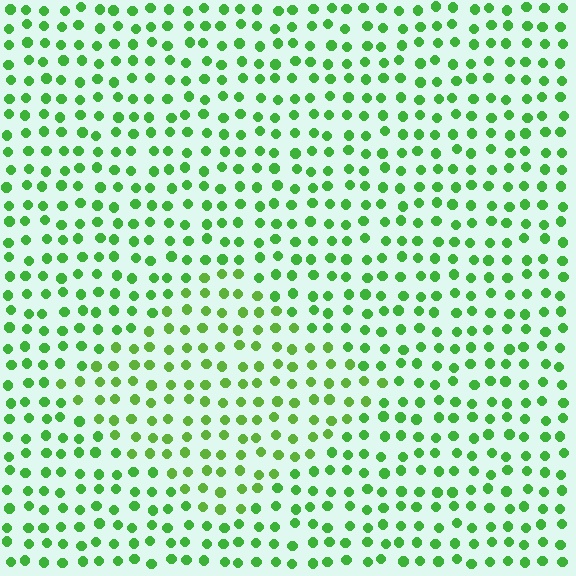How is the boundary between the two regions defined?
The boundary is defined purely by a slight shift in hue (about 17 degrees). Spacing, size, and orientation are identical on both sides.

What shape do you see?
I see a diamond.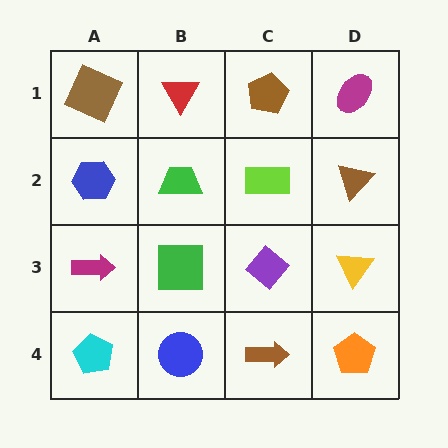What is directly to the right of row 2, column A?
A green trapezoid.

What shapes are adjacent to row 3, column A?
A blue hexagon (row 2, column A), a cyan pentagon (row 4, column A), a green square (row 3, column B).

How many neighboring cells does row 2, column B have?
4.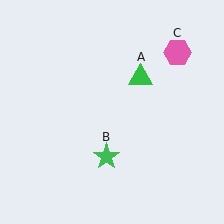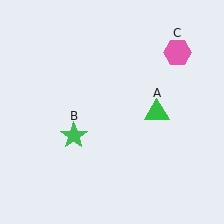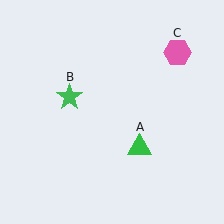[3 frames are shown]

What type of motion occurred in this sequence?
The green triangle (object A), green star (object B) rotated clockwise around the center of the scene.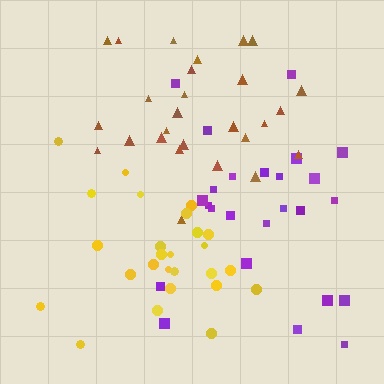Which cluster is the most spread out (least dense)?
Yellow.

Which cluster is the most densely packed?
Purple.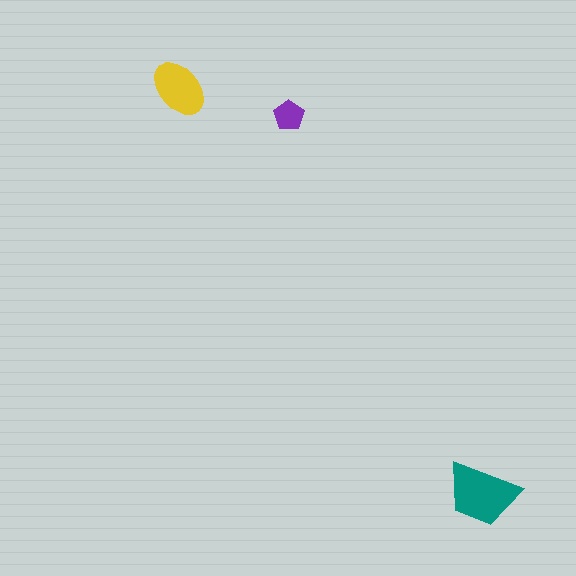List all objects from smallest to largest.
The purple pentagon, the yellow ellipse, the teal trapezoid.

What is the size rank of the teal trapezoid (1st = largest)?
1st.